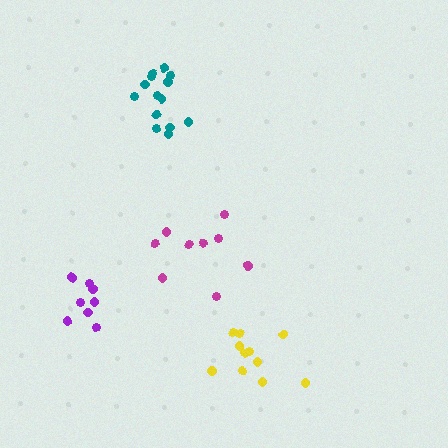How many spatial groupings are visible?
There are 4 spatial groupings.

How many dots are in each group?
Group 1: 9 dots, Group 2: 14 dots, Group 3: 11 dots, Group 4: 8 dots (42 total).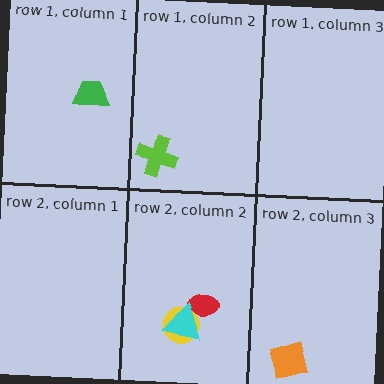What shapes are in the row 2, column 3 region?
The orange diamond.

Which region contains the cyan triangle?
The row 2, column 2 region.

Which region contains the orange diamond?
The row 2, column 3 region.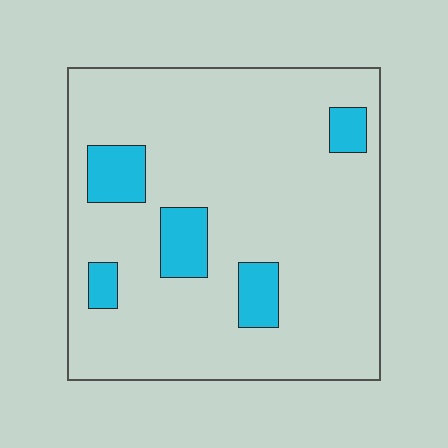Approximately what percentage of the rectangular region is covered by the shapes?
Approximately 15%.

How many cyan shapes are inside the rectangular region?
5.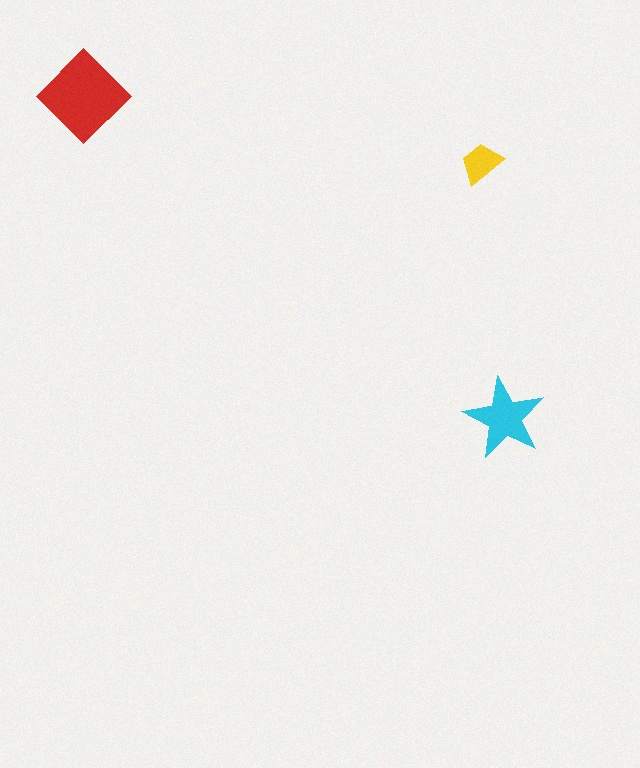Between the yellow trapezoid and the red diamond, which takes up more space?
The red diamond.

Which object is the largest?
The red diamond.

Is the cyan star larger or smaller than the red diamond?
Smaller.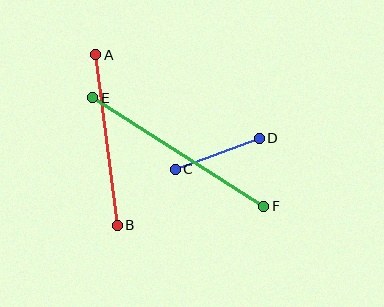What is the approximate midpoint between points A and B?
The midpoint is at approximately (107, 140) pixels.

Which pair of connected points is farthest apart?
Points E and F are farthest apart.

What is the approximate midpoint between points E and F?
The midpoint is at approximately (178, 152) pixels.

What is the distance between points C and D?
The distance is approximately 89 pixels.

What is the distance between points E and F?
The distance is approximately 202 pixels.